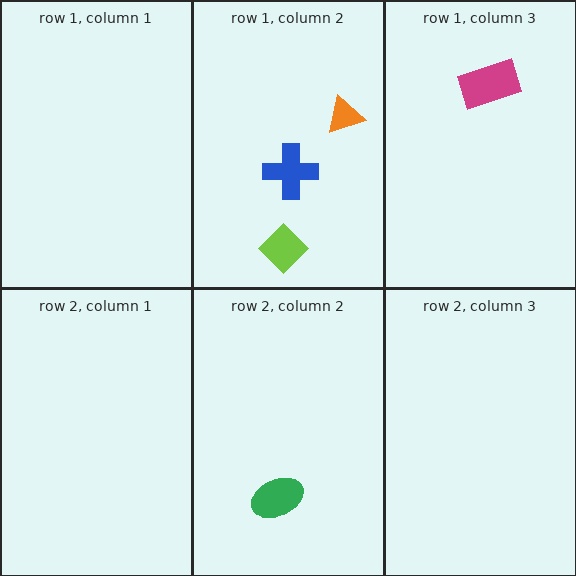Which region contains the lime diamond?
The row 1, column 2 region.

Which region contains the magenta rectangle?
The row 1, column 3 region.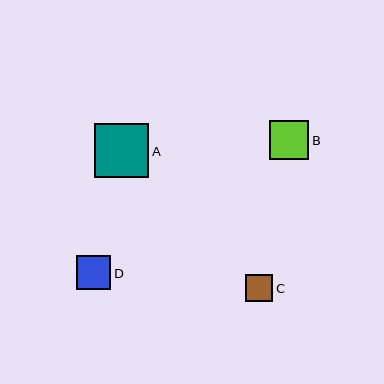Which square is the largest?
Square A is the largest with a size of approximately 54 pixels.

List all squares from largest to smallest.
From largest to smallest: A, B, D, C.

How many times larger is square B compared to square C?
Square B is approximately 1.5 times the size of square C.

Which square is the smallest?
Square C is the smallest with a size of approximately 27 pixels.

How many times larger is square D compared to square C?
Square D is approximately 1.3 times the size of square C.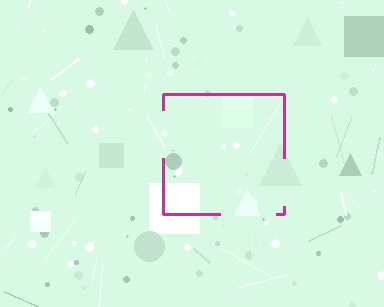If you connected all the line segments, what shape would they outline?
They would outline a square.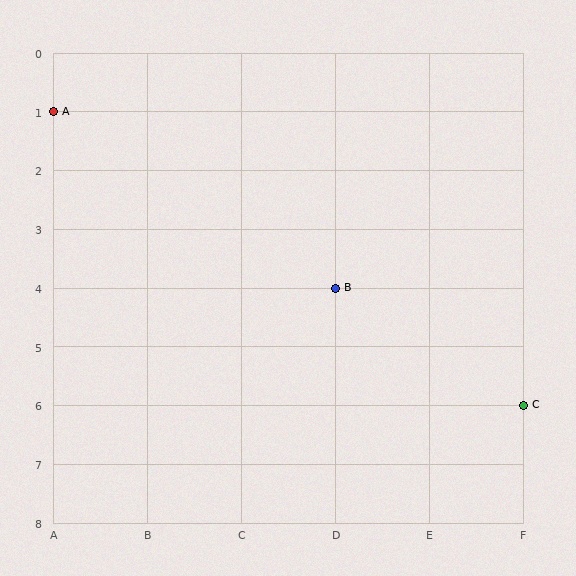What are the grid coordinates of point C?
Point C is at grid coordinates (F, 6).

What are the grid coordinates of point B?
Point B is at grid coordinates (D, 4).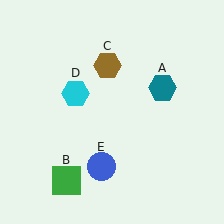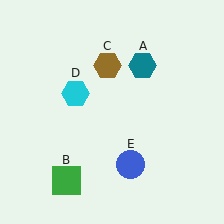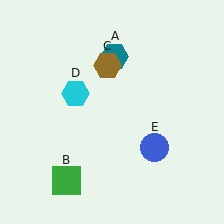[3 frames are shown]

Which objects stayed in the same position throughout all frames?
Green square (object B) and brown hexagon (object C) and cyan hexagon (object D) remained stationary.